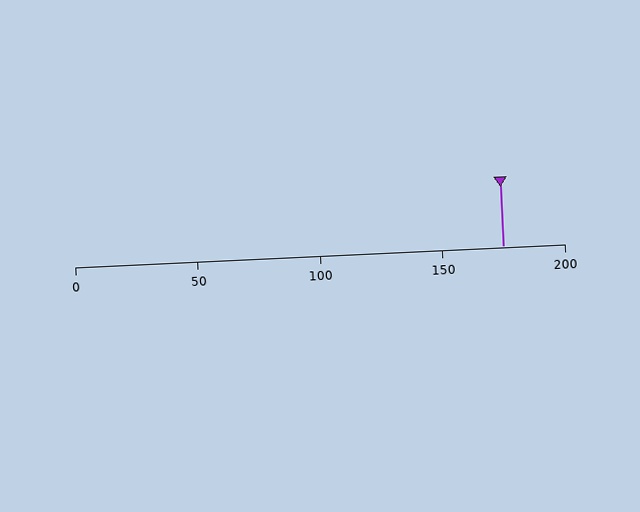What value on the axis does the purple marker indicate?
The marker indicates approximately 175.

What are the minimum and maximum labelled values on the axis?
The axis runs from 0 to 200.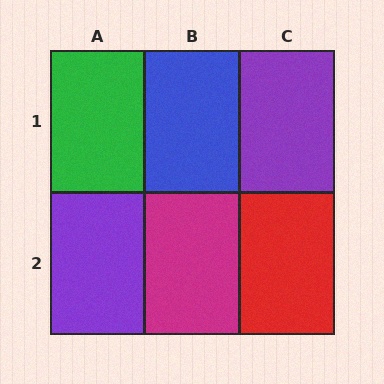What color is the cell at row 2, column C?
Red.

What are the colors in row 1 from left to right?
Green, blue, purple.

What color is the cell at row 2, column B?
Magenta.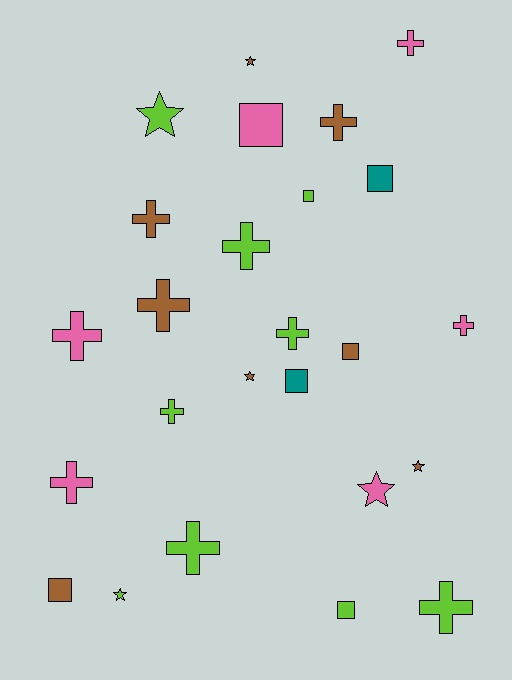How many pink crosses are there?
There are 4 pink crosses.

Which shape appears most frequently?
Cross, with 12 objects.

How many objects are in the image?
There are 25 objects.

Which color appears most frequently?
Lime, with 9 objects.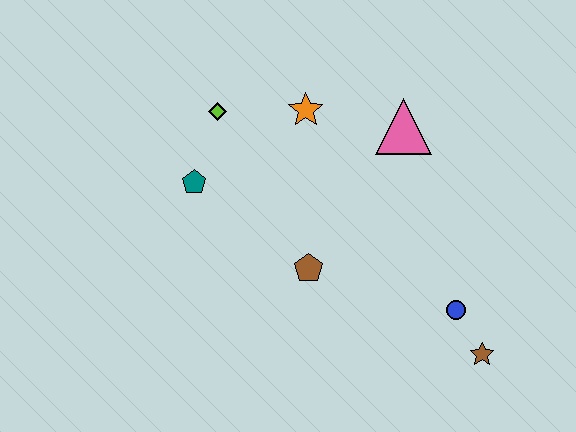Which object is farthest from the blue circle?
The lime diamond is farthest from the blue circle.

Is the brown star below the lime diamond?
Yes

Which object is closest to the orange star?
The lime diamond is closest to the orange star.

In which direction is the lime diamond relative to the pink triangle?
The lime diamond is to the left of the pink triangle.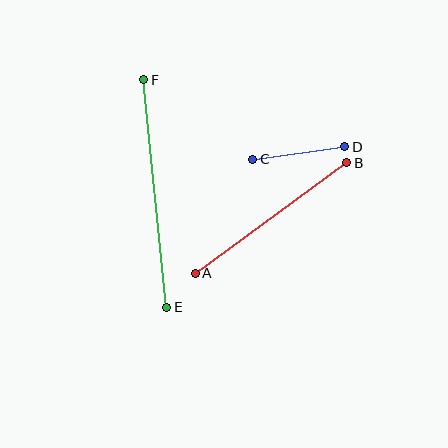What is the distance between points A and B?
The distance is approximately 187 pixels.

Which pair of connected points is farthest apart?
Points E and F are farthest apart.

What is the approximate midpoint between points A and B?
The midpoint is at approximately (271, 218) pixels.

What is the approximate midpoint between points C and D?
The midpoint is at approximately (299, 153) pixels.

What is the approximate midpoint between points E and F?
The midpoint is at approximately (155, 193) pixels.